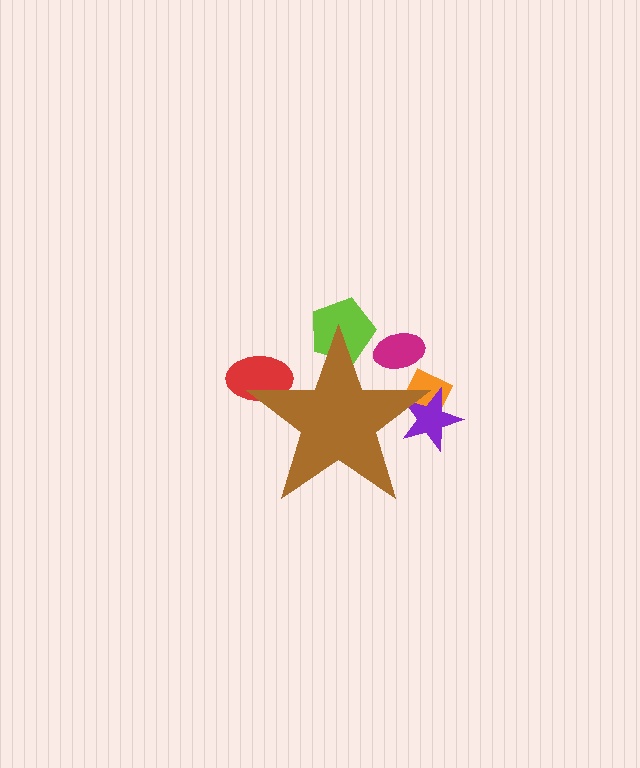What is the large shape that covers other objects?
A brown star.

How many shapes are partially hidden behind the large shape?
5 shapes are partially hidden.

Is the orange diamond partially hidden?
Yes, the orange diamond is partially hidden behind the brown star.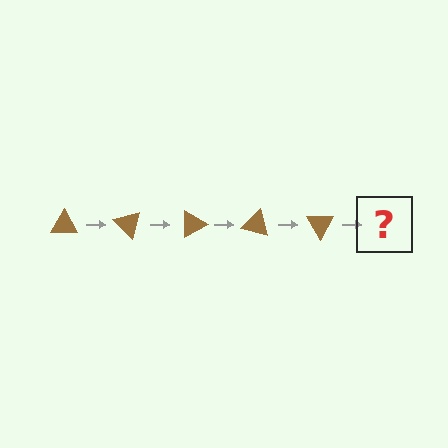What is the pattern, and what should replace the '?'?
The pattern is that the triangle rotates 45 degrees each step. The '?' should be a brown triangle rotated 225 degrees.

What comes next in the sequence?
The next element should be a brown triangle rotated 225 degrees.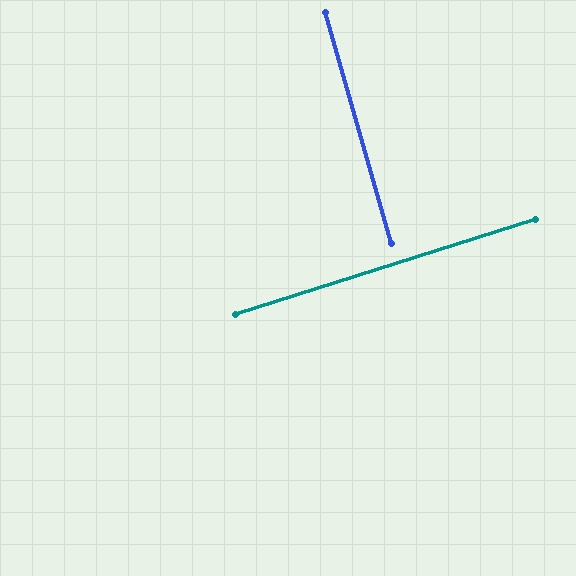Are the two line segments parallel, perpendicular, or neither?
Perpendicular — they meet at approximately 89°.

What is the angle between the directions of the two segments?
Approximately 89 degrees.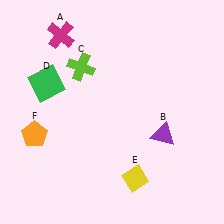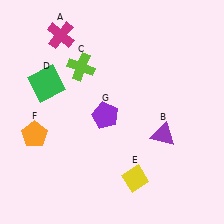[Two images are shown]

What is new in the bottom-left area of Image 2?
A purple pentagon (G) was added in the bottom-left area of Image 2.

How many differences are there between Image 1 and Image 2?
There is 1 difference between the two images.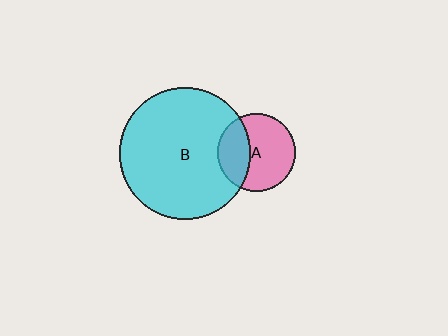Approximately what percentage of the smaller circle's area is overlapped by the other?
Approximately 35%.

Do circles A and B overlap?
Yes.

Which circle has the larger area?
Circle B (cyan).